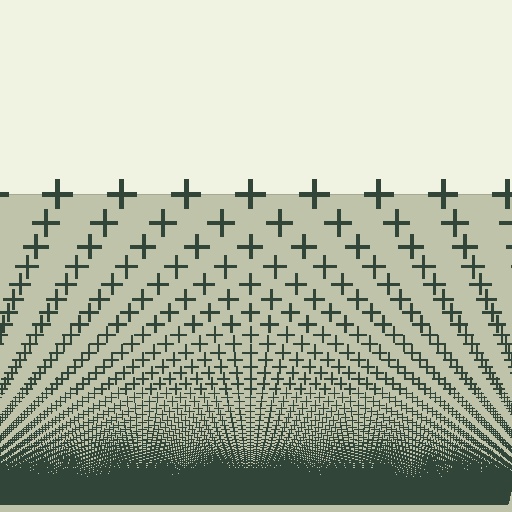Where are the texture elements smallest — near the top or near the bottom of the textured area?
Near the bottom.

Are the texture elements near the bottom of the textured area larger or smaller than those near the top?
Smaller. The gradient is inverted — elements near the bottom are smaller and denser.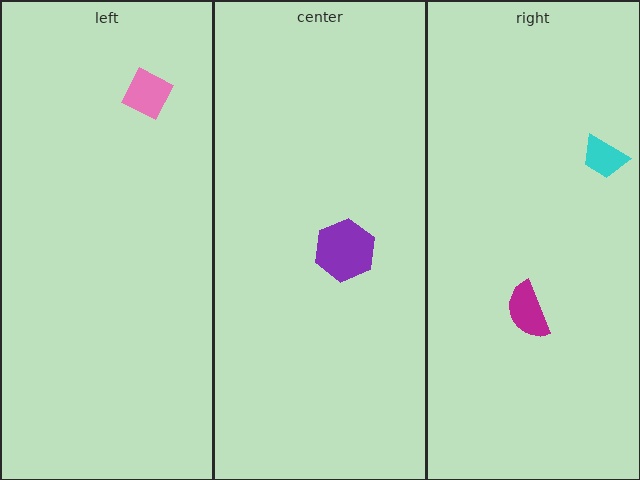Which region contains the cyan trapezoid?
The right region.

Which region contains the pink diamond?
The left region.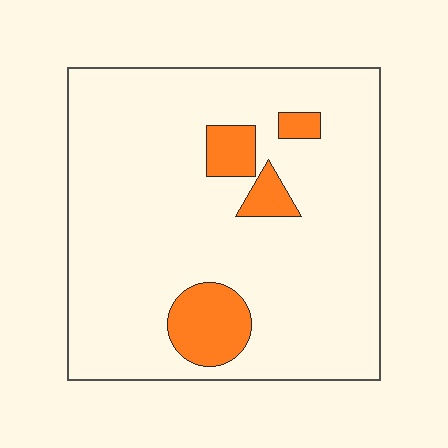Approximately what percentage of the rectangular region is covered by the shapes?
Approximately 10%.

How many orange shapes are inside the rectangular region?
4.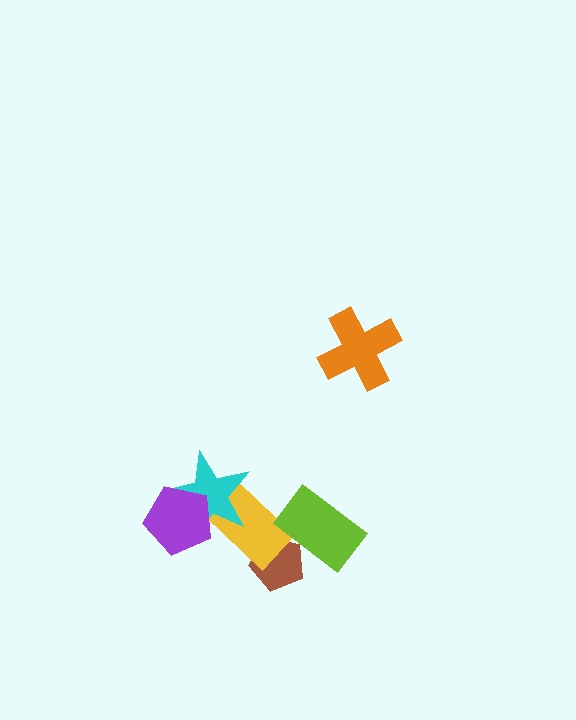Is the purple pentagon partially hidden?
No, no other shape covers it.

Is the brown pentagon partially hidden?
Yes, it is partially covered by another shape.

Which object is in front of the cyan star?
The purple pentagon is in front of the cyan star.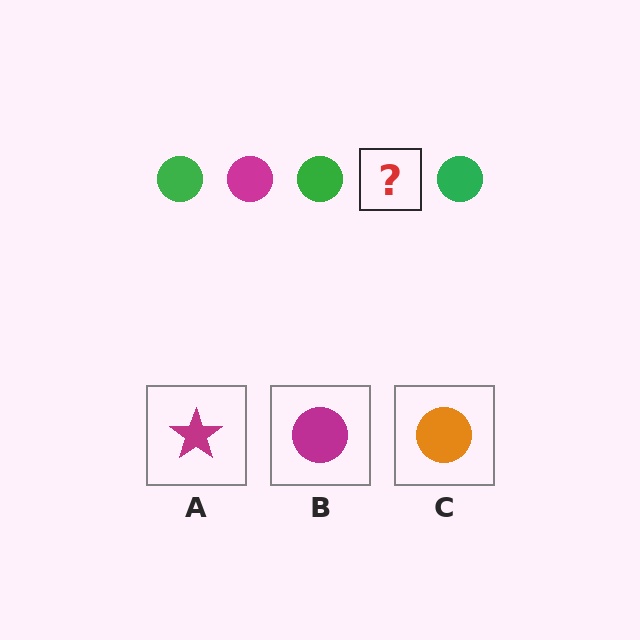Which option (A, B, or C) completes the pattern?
B.